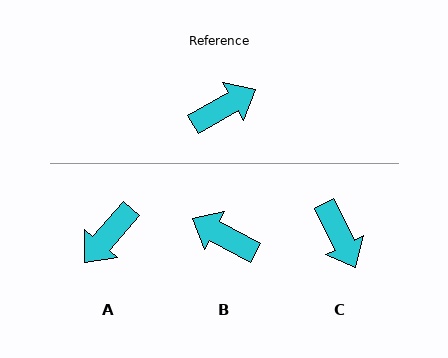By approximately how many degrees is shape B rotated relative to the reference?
Approximately 122 degrees counter-clockwise.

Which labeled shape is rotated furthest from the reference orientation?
A, about 160 degrees away.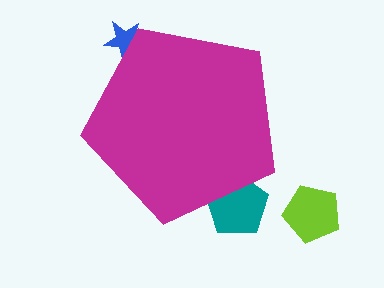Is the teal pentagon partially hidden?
Yes, the teal pentagon is partially hidden behind the magenta pentagon.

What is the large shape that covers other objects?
A magenta pentagon.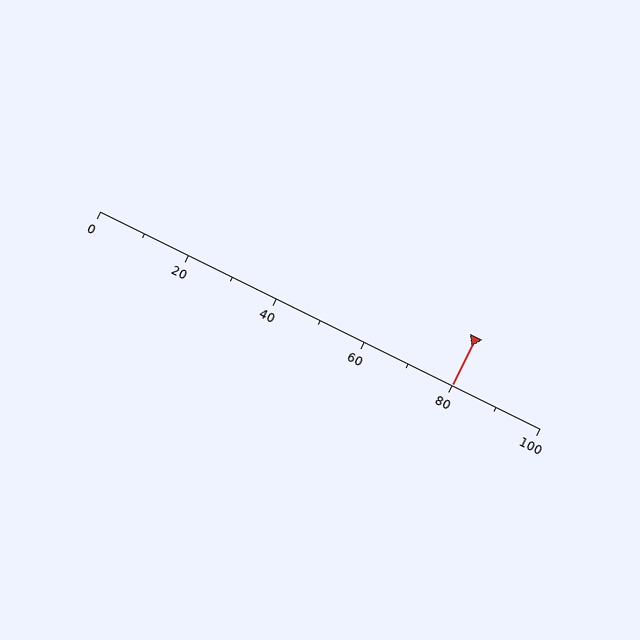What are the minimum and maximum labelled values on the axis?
The axis runs from 0 to 100.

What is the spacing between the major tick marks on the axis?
The major ticks are spaced 20 apart.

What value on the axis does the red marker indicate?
The marker indicates approximately 80.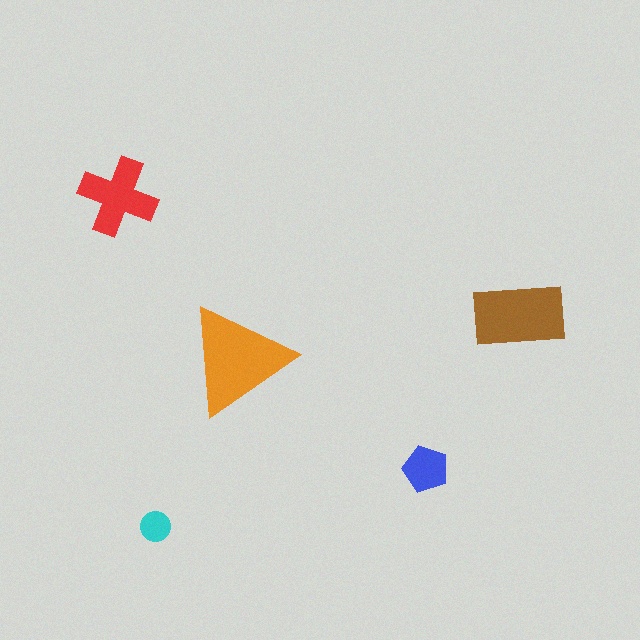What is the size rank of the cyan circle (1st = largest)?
5th.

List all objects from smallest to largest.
The cyan circle, the blue pentagon, the red cross, the brown rectangle, the orange triangle.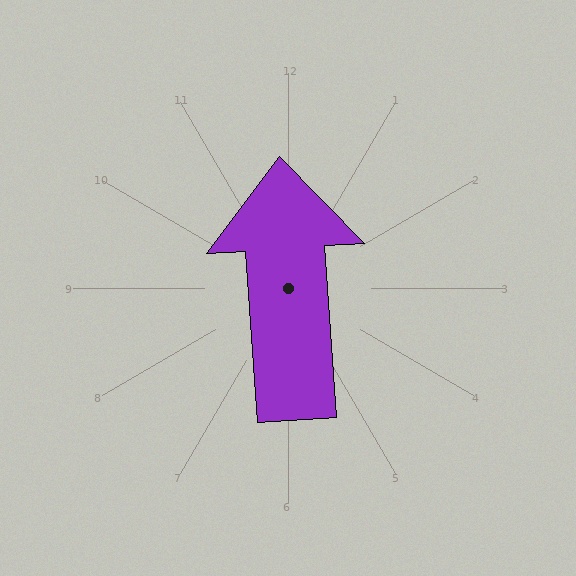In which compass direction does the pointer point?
North.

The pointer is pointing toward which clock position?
Roughly 12 o'clock.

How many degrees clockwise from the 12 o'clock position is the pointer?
Approximately 356 degrees.